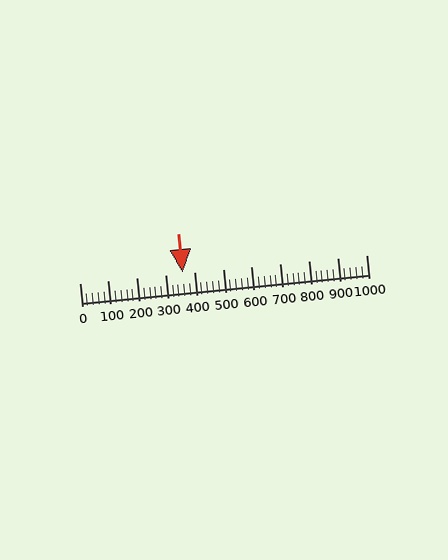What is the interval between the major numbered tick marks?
The major tick marks are spaced 100 units apart.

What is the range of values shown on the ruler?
The ruler shows values from 0 to 1000.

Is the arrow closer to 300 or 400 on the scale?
The arrow is closer to 400.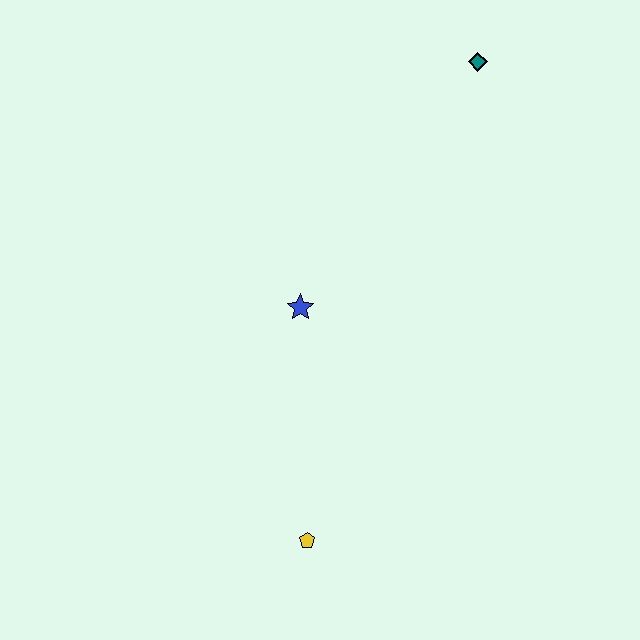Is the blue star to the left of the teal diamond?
Yes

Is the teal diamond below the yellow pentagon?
No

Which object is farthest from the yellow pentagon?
The teal diamond is farthest from the yellow pentagon.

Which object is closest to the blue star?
The yellow pentagon is closest to the blue star.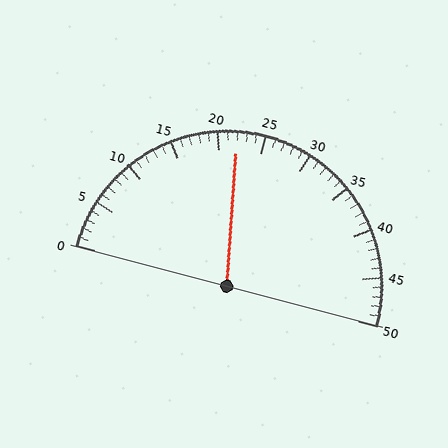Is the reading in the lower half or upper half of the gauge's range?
The reading is in the lower half of the range (0 to 50).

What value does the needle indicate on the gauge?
The needle indicates approximately 22.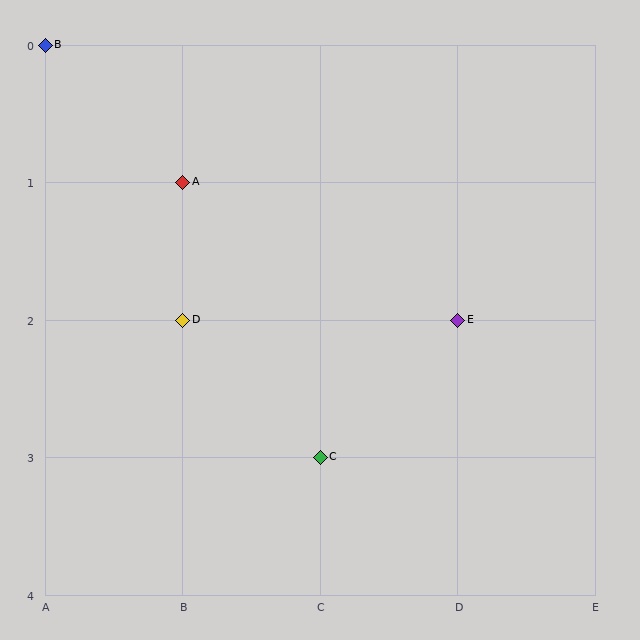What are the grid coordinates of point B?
Point B is at grid coordinates (A, 0).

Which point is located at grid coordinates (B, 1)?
Point A is at (B, 1).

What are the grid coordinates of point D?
Point D is at grid coordinates (B, 2).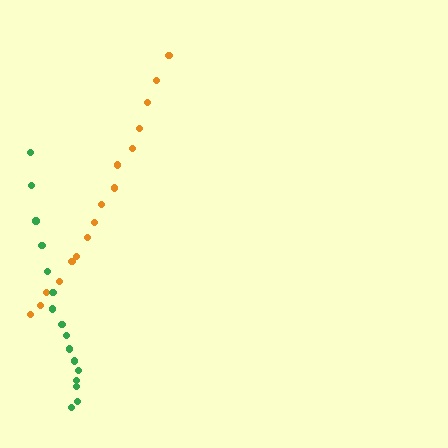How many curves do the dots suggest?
There are 2 distinct paths.